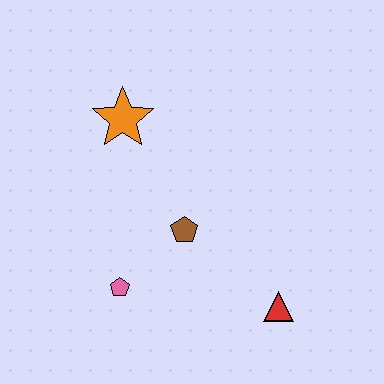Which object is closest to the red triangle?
The brown pentagon is closest to the red triangle.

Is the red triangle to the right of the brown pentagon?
Yes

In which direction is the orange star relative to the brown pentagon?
The orange star is above the brown pentagon.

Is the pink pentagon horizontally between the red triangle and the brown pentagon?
No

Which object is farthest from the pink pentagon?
The orange star is farthest from the pink pentagon.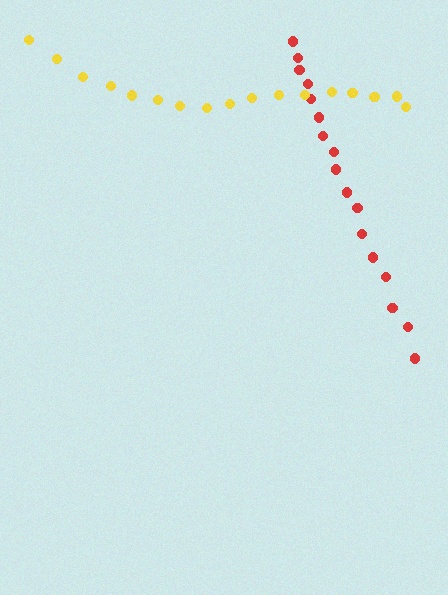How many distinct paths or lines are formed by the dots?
There are 2 distinct paths.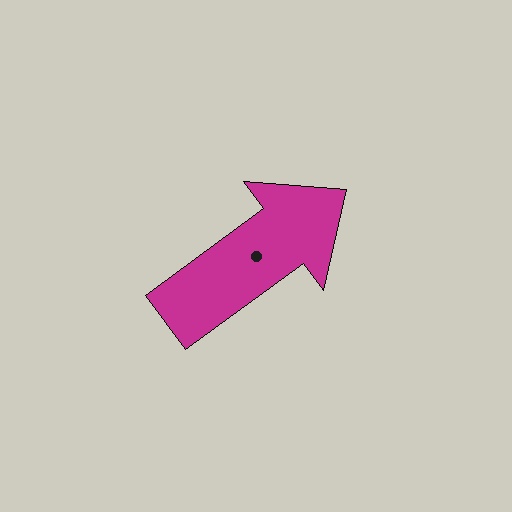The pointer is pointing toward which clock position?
Roughly 2 o'clock.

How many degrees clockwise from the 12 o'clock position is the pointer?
Approximately 54 degrees.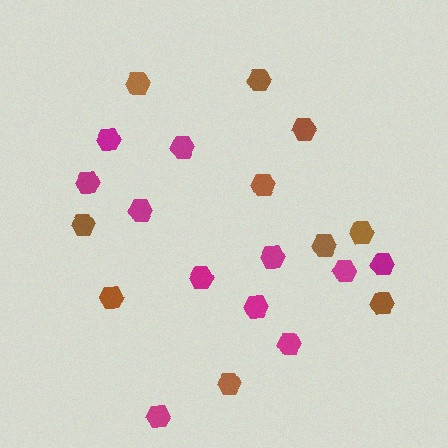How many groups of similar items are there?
There are 2 groups: one group of magenta hexagons (11) and one group of brown hexagons (10).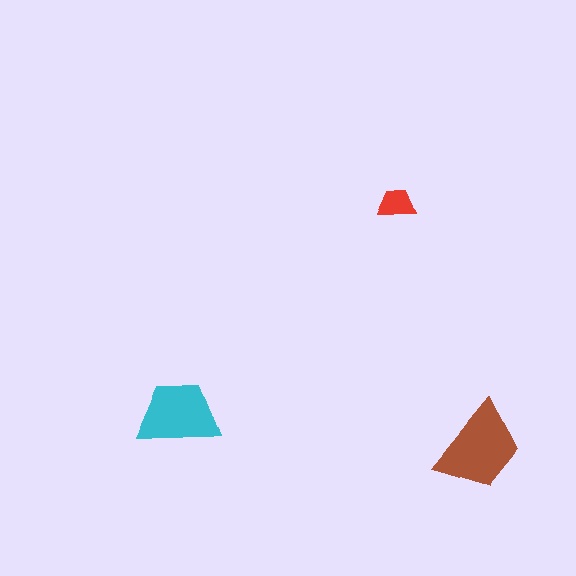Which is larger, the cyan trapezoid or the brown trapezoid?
The brown one.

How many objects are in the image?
There are 3 objects in the image.